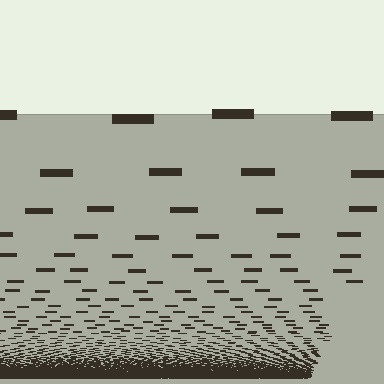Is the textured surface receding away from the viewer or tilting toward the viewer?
The surface appears to tilt toward the viewer. Texture elements get larger and sparser toward the top.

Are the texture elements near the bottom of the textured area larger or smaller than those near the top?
Smaller. The gradient is inverted — elements near the bottom are smaller and denser.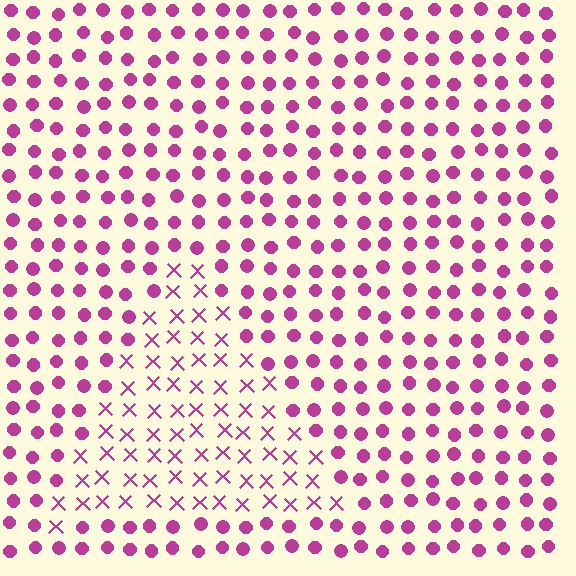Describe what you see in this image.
The image is filled with small magenta elements arranged in a uniform grid. A triangle-shaped region contains X marks, while the surrounding area contains circles. The boundary is defined purely by the change in element shape.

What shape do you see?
I see a triangle.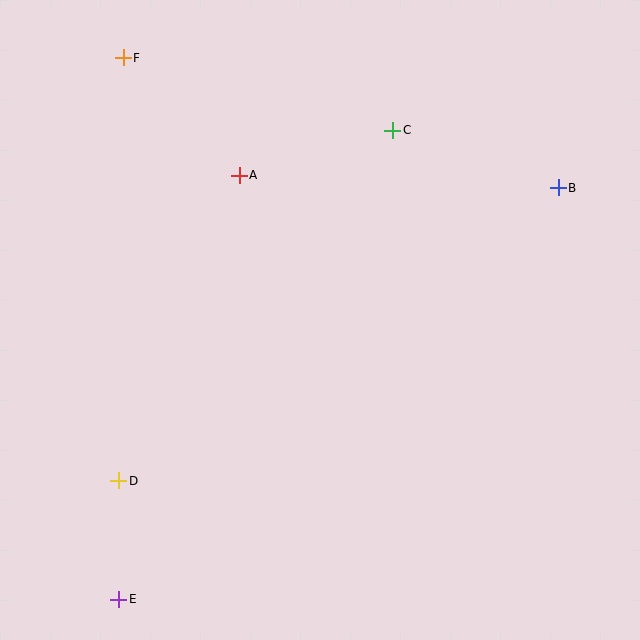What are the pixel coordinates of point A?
Point A is at (239, 175).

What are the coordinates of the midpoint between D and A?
The midpoint between D and A is at (179, 328).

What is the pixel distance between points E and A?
The distance between E and A is 441 pixels.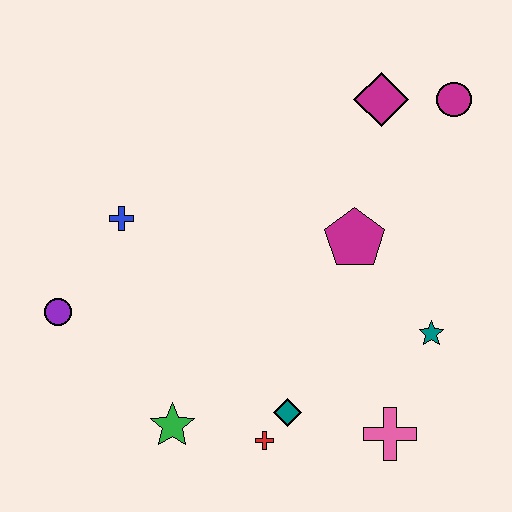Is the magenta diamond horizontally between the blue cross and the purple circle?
No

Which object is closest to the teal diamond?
The red cross is closest to the teal diamond.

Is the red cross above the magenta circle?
No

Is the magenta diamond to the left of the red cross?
No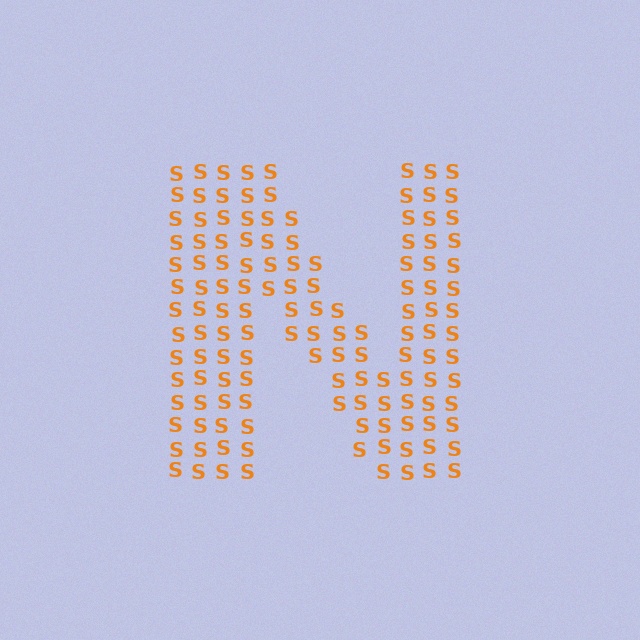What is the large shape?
The large shape is the letter N.